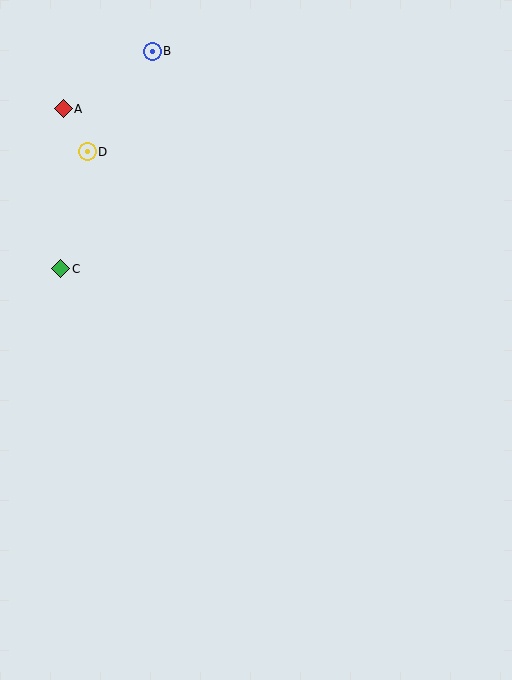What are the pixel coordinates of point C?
Point C is at (61, 269).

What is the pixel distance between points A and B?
The distance between A and B is 106 pixels.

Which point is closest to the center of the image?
Point C at (61, 269) is closest to the center.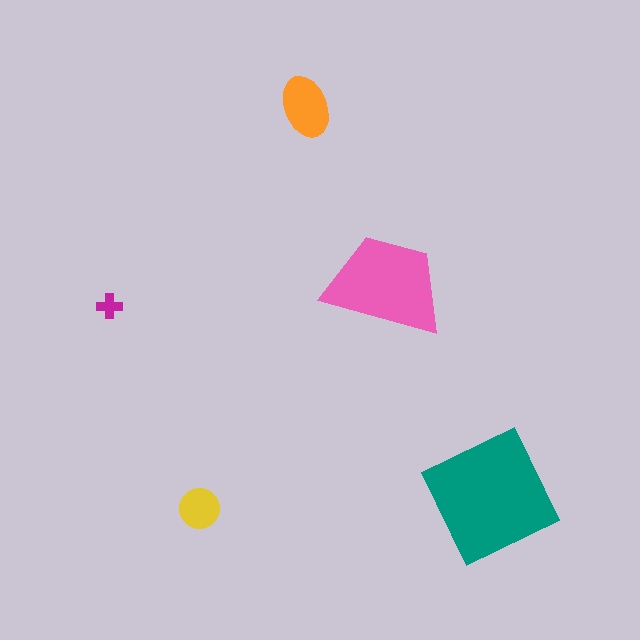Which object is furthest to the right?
The teal square is rightmost.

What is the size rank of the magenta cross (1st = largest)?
5th.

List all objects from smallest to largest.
The magenta cross, the yellow circle, the orange ellipse, the pink trapezoid, the teal square.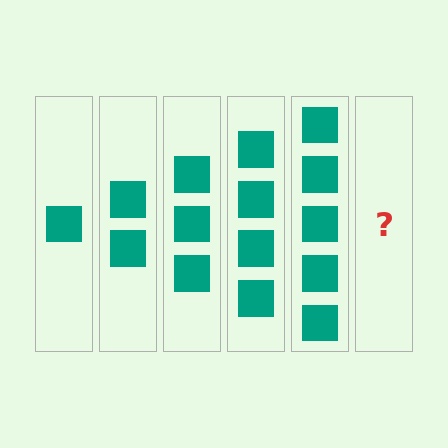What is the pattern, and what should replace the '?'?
The pattern is that each step adds one more square. The '?' should be 6 squares.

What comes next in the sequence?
The next element should be 6 squares.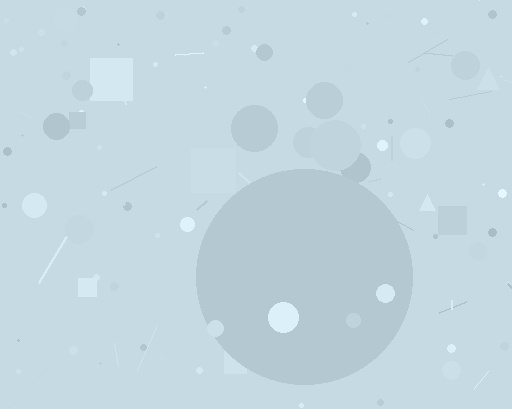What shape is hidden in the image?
A circle is hidden in the image.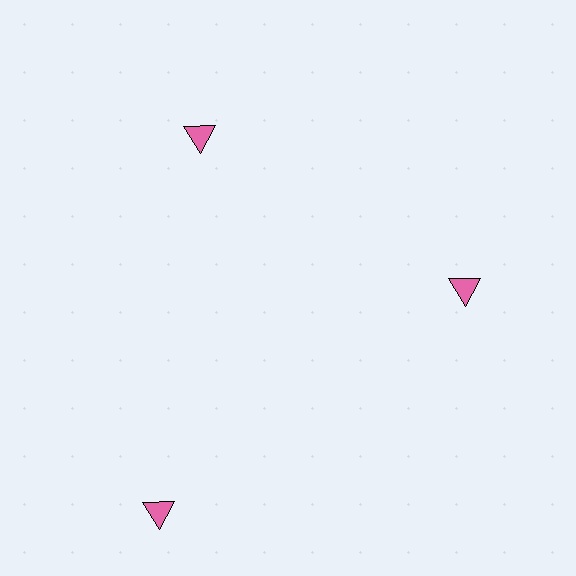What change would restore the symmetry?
The symmetry would be restored by moving it inward, back onto the ring so that all 3 triangles sit at equal angles and equal distance from the center.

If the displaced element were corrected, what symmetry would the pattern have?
It would have 3-fold rotational symmetry — the pattern would map onto itself every 120 degrees.